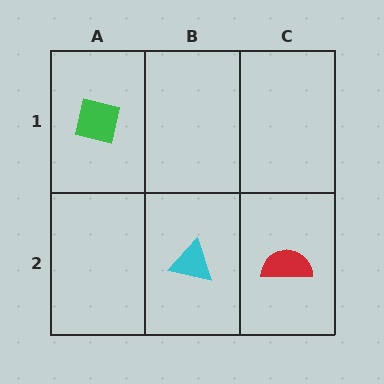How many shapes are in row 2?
2 shapes.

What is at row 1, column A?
A green square.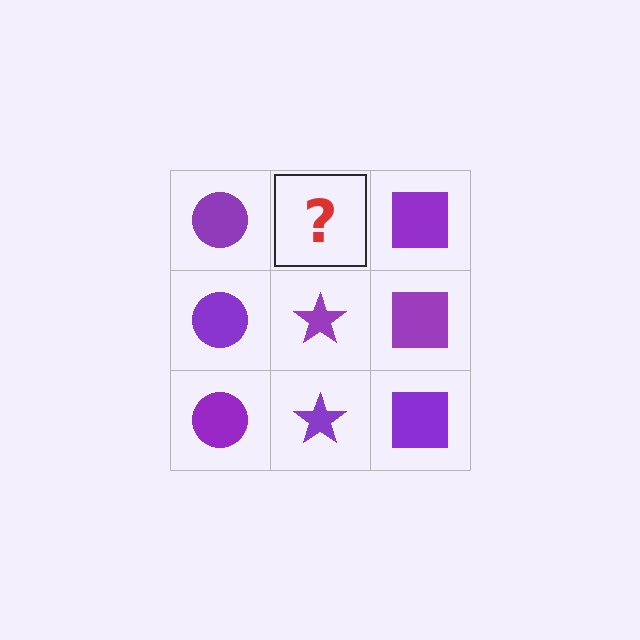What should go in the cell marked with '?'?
The missing cell should contain a purple star.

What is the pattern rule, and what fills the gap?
The rule is that each column has a consistent shape. The gap should be filled with a purple star.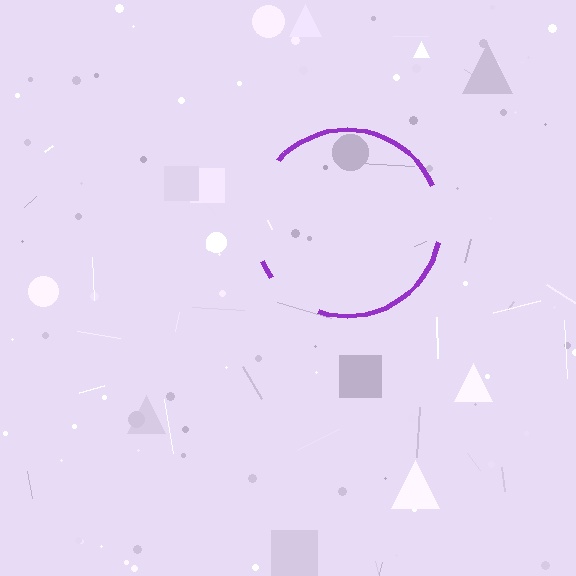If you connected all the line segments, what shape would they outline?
They would outline a circle.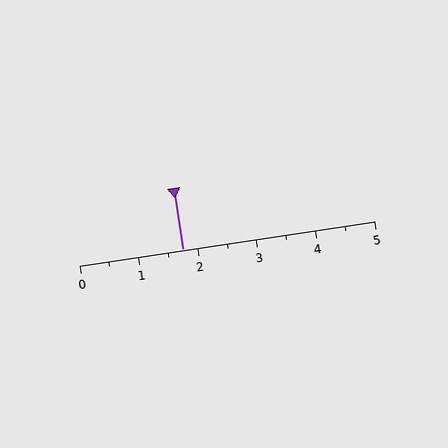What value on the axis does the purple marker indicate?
The marker indicates approximately 1.8.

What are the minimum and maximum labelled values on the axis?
The axis runs from 0 to 5.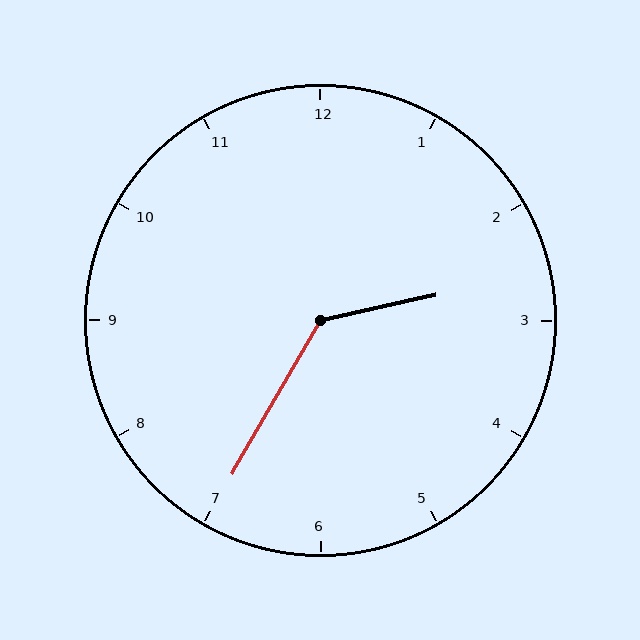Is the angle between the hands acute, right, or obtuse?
It is obtuse.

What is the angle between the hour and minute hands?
Approximately 132 degrees.